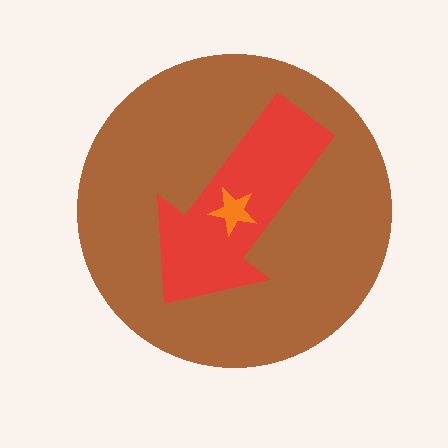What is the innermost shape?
The orange star.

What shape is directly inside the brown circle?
The red arrow.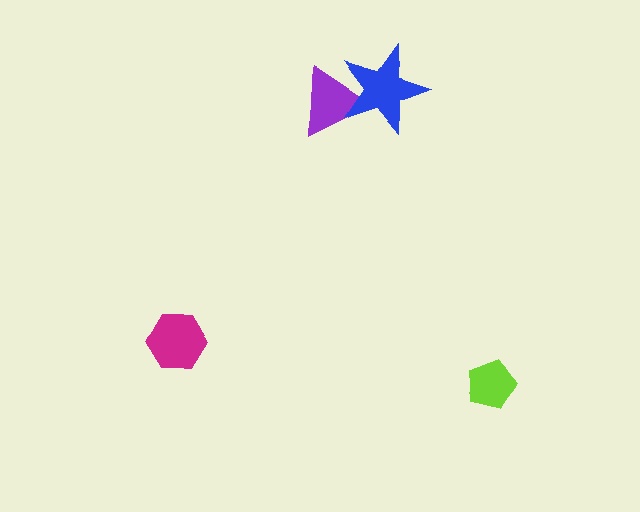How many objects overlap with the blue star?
1 object overlaps with the blue star.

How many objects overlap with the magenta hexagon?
0 objects overlap with the magenta hexagon.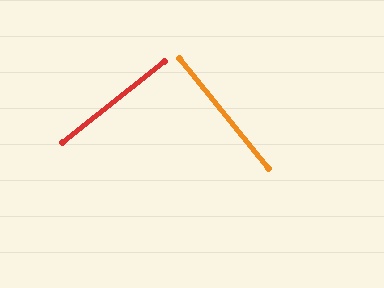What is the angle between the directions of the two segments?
Approximately 89 degrees.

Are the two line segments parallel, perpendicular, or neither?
Perpendicular — they meet at approximately 89°.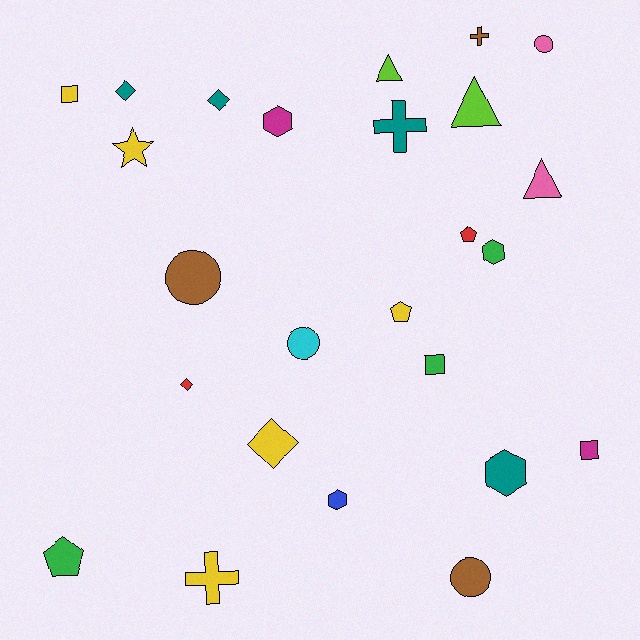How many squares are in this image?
There are 3 squares.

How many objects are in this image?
There are 25 objects.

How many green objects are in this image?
There are 3 green objects.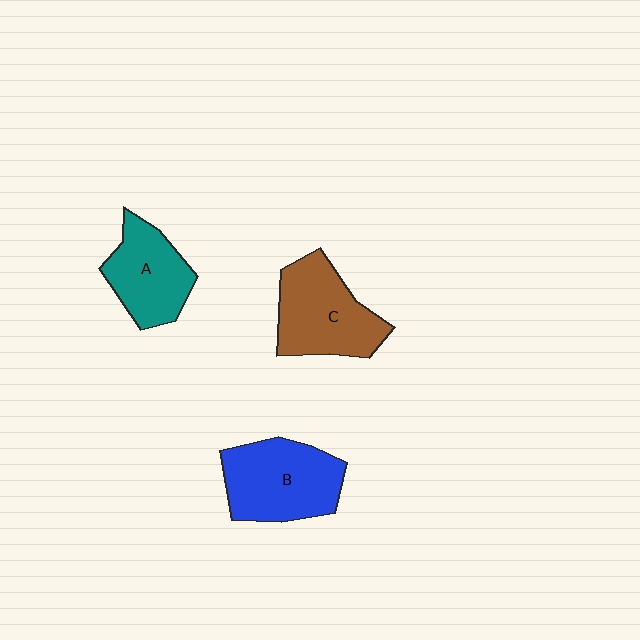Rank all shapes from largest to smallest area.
From largest to smallest: B (blue), C (brown), A (teal).